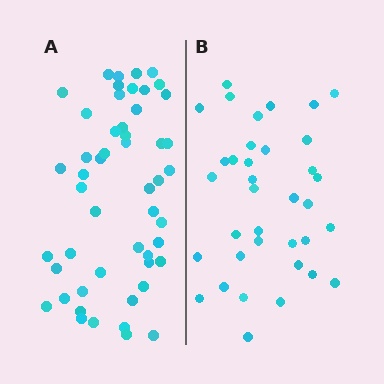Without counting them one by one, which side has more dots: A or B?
Region A (the left region) has more dots.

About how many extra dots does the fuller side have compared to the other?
Region A has approximately 15 more dots than region B.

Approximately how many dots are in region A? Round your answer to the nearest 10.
About 50 dots. (The exact count is 51, which rounds to 50.)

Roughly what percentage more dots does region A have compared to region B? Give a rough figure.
About 40% more.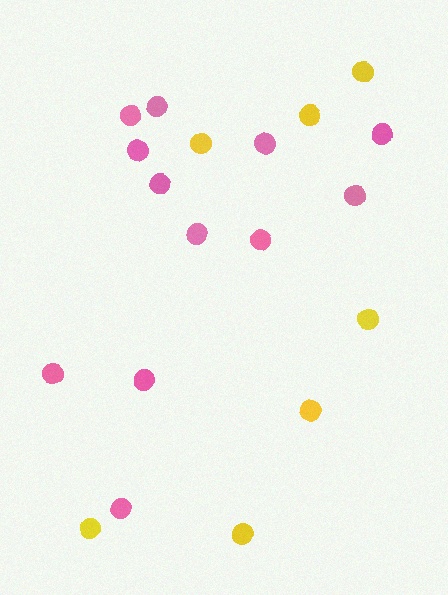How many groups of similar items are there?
There are 2 groups: one group of yellow circles (7) and one group of pink circles (12).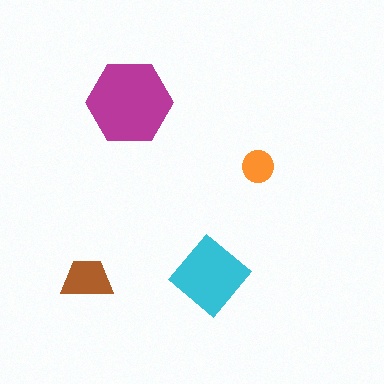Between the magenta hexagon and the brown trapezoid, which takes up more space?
The magenta hexagon.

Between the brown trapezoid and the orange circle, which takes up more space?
The brown trapezoid.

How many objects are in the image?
There are 4 objects in the image.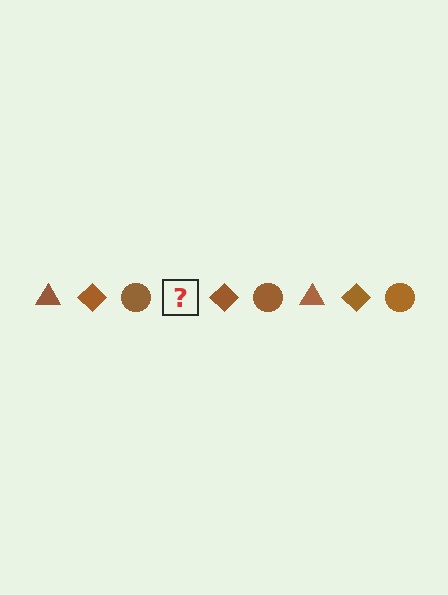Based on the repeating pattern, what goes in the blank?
The blank should be a brown triangle.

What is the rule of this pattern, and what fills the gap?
The rule is that the pattern cycles through triangle, diamond, circle shapes in brown. The gap should be filled with a brown triangle.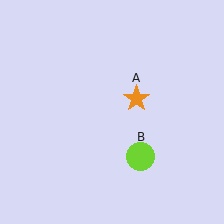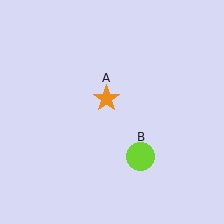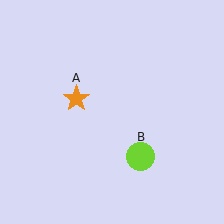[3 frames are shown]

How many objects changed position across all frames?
1 object changed position: orange star (object A).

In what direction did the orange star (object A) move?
The orange star (object A) moved left.